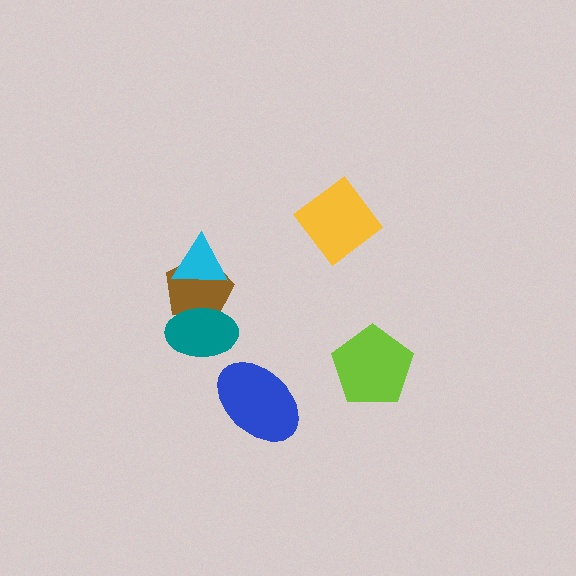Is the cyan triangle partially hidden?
No, no other shape covers it.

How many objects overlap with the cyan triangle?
1 object overlaps with the cyan triangle.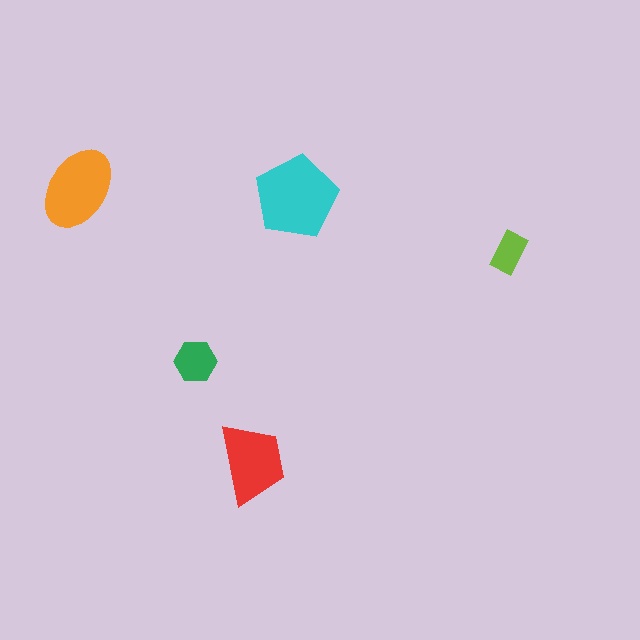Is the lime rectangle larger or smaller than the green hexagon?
Smaller.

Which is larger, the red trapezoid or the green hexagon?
The red trapezoid.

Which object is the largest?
The cyan pentagon.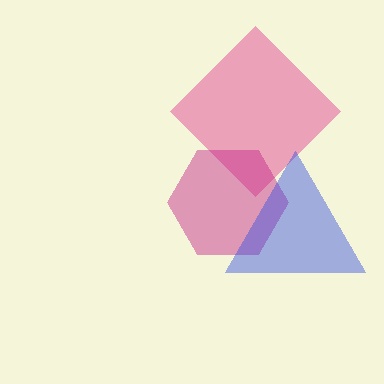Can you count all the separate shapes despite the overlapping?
Yes, there are 3 separate shapes.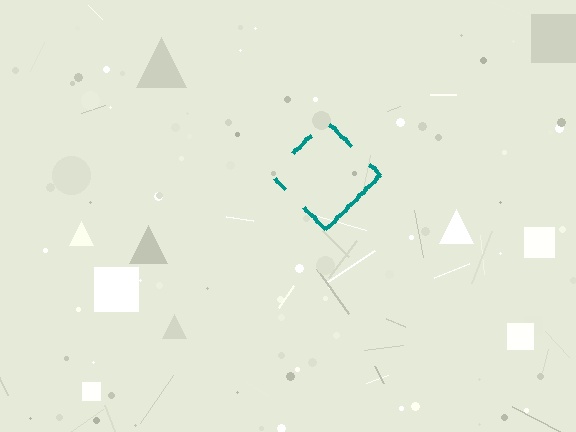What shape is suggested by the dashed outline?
The dashed outline suggests a diamond.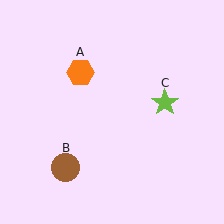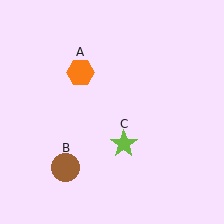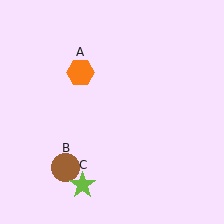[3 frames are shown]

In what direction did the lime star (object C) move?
The lime star (object C) moved down and to the left.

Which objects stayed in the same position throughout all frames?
Orange hexagon (object A) and brown circle (object B) remained stationary.